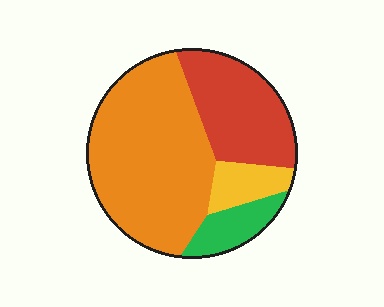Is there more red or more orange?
Orange.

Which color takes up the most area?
Orange, at roughly 55%.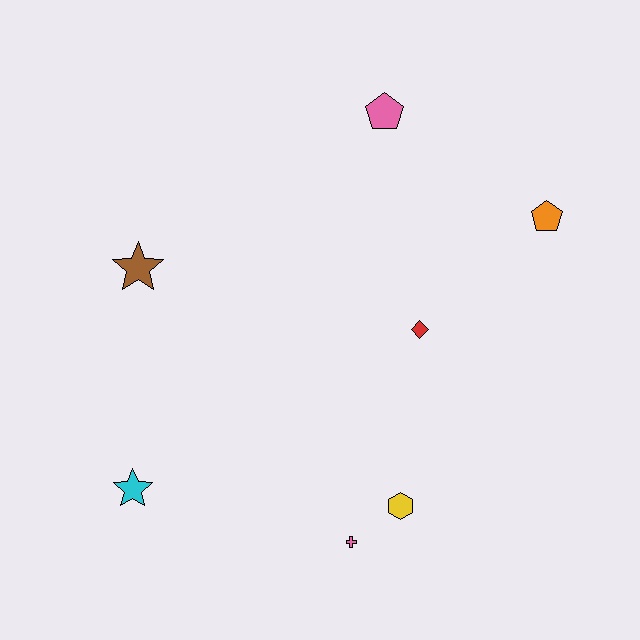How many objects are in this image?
There are 7 objects.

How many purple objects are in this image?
There are no purple objects.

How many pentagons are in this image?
There are 2 pentagons.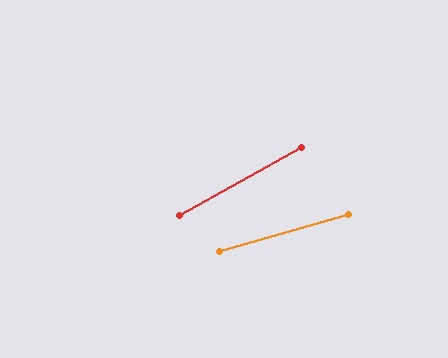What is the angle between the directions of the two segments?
Approximately 13 degrees.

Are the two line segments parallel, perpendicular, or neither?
Neither parallel nor perpendicular — they differ by about 13°.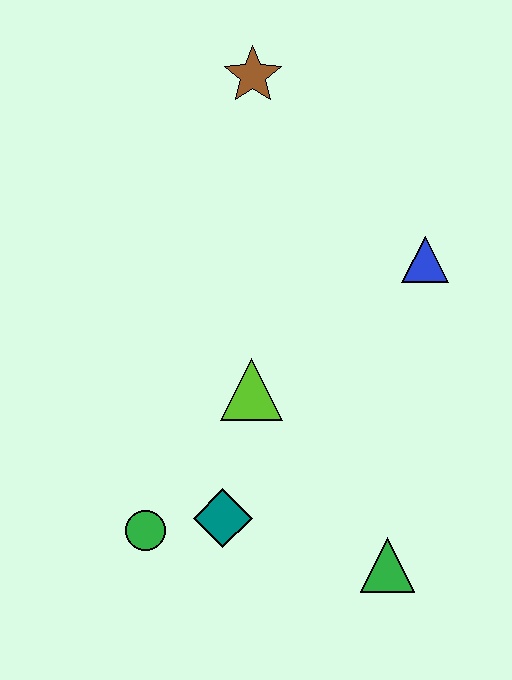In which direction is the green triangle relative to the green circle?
The green triangle is to the right of the green circle.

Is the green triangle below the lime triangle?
Yes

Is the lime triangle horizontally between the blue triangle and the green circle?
Yes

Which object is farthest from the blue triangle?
The green circle is farthest from the blue triangle.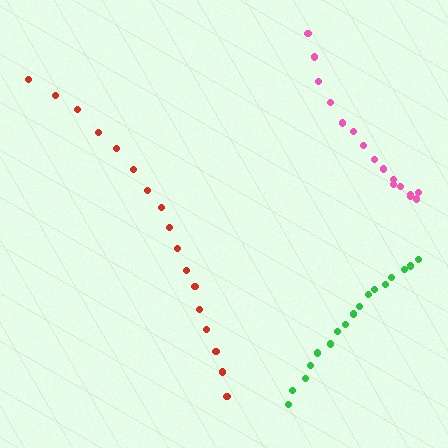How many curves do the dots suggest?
There are 3 distinct paths.